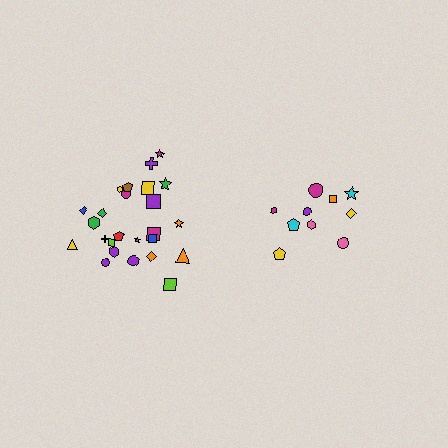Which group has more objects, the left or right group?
The left group.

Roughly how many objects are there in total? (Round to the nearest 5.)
Roughly 35 objects in total.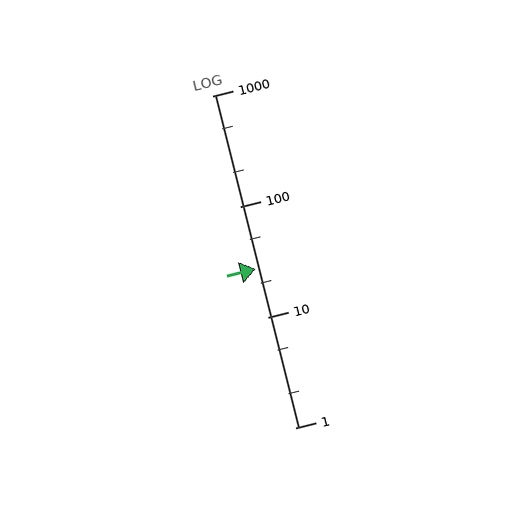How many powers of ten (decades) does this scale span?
The scale spans 3 decades, from 1 to 1000.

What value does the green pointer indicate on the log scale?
The pointer indicates approximately 27.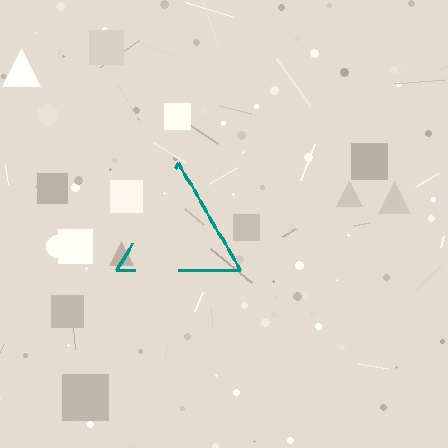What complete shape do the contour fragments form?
The contour fragments form a triangle.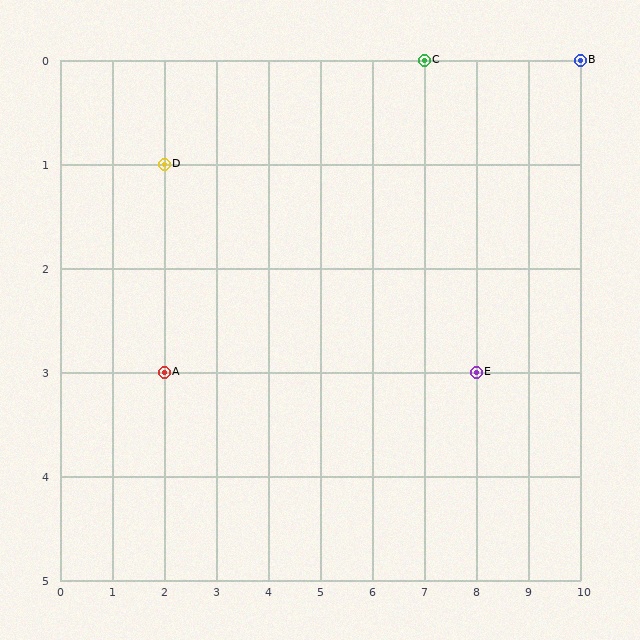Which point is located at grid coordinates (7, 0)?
Point C is at (7, 0).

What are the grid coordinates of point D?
Point D is at grid coordinates (2, 1).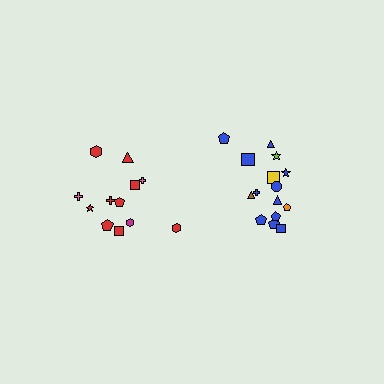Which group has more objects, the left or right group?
The right group.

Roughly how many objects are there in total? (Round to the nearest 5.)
Roughly 25 objects in total.